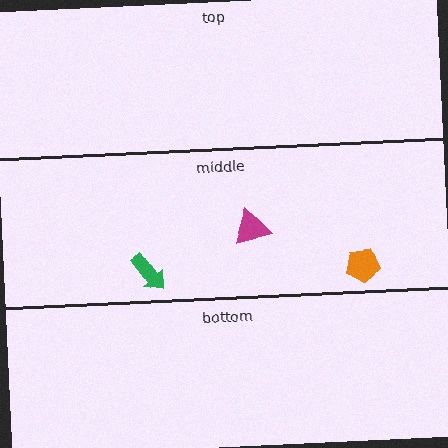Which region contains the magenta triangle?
The middle region.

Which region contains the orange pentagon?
The middle region.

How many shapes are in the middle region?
3.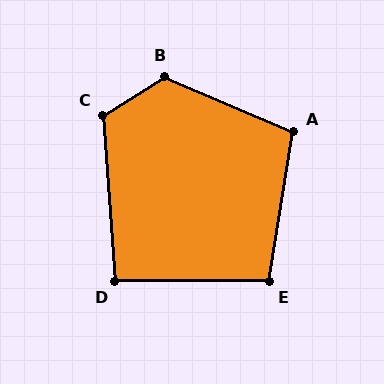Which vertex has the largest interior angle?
B, at approximately 126 degrees.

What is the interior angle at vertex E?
Approximately 99 degrees (obtuse).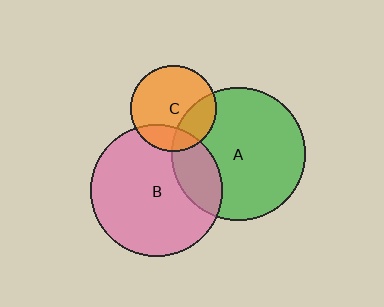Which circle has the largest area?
Circle A (green).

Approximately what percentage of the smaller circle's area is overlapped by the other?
Approximately 25%.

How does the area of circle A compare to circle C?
Approximately 2.4 times.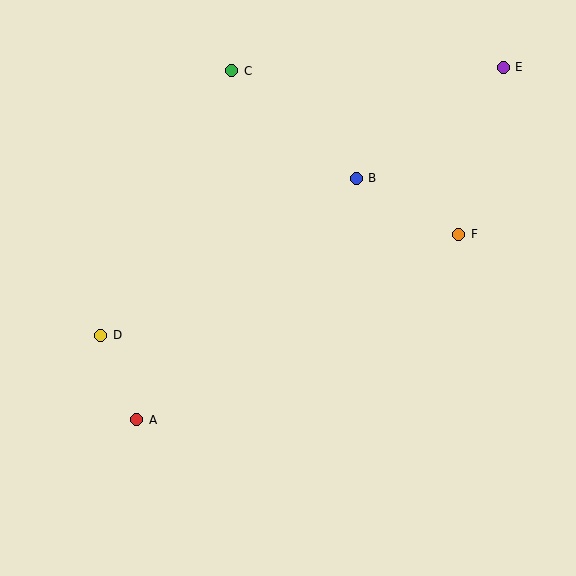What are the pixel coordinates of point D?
Point D is at (101, 335).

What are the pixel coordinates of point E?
Point E is at (503, 67).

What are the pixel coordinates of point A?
Point A is at (137, 420).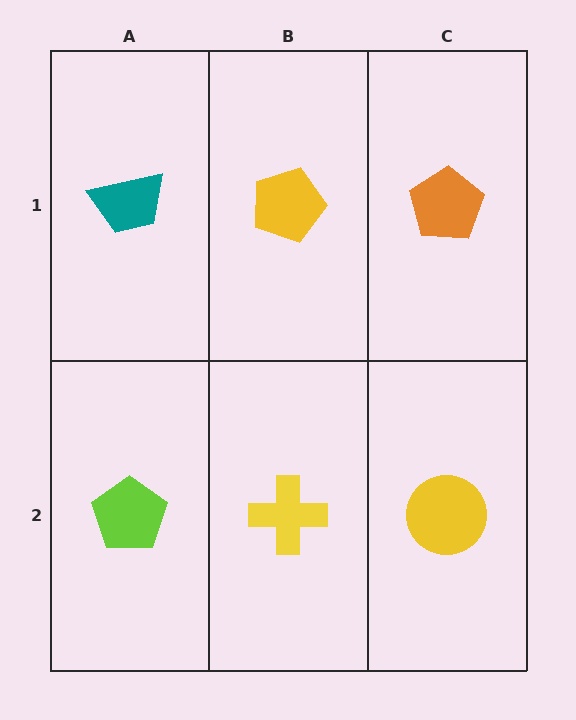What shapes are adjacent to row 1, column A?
A lime pentagon (row 2, column A), a yellow pentagon (row 1, column B).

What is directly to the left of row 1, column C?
A yellow pentagon.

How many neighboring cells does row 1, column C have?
2.